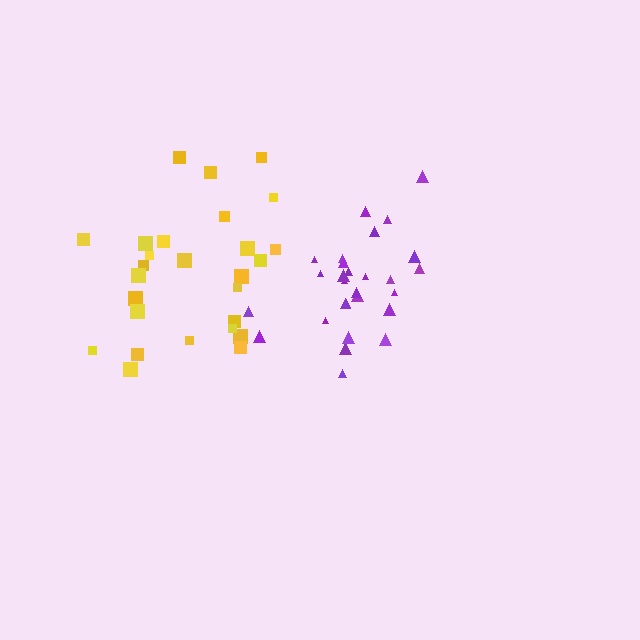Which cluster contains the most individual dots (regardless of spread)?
Purple (28).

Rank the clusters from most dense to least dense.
purple, yellow.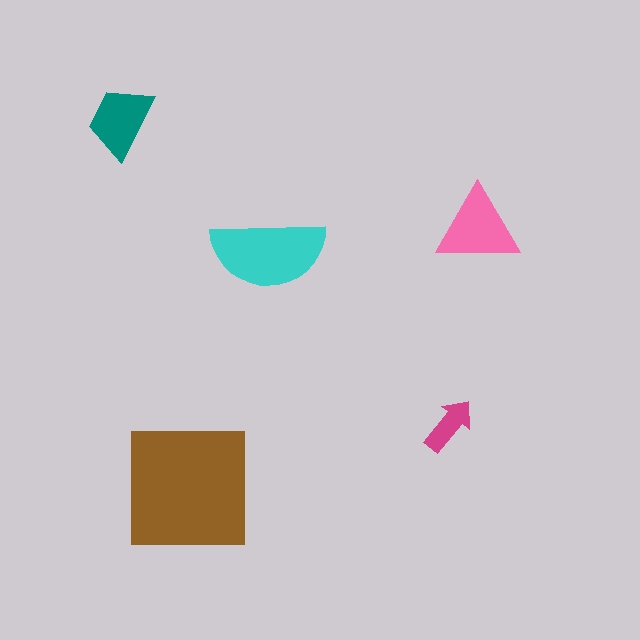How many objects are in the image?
There are 5 objects in the image.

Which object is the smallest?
The magenta arrow.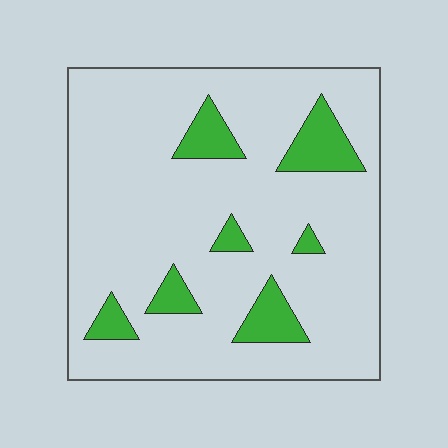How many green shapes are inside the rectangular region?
7.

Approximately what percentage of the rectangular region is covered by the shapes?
Approximately 15%.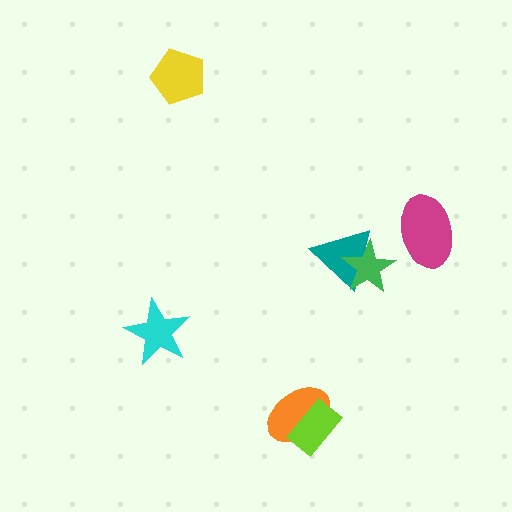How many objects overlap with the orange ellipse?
1 object overlaps with the orange ellipse.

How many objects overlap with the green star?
1 object overlaps with the green star.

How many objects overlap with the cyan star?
0 objects overlap with the cyan star.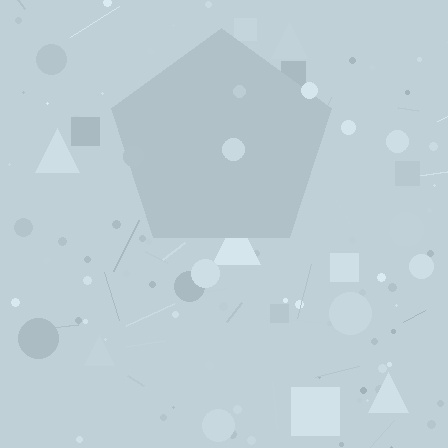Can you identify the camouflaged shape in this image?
The camouflaged shape is a pentagon.